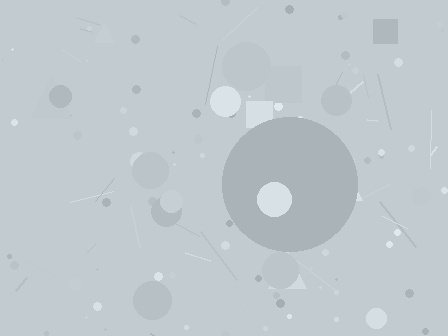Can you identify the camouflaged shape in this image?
The camouflaged shape is a circle.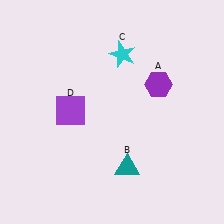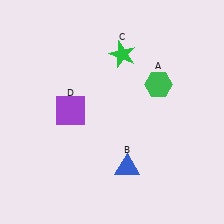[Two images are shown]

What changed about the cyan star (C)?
In Image 1, C is cyan. In Image 2, it changed to green.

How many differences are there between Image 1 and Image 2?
There are 3 differences between the two images.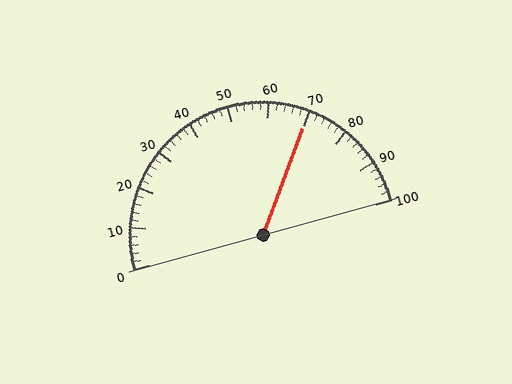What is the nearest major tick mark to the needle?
The nearest major tick mark is 70.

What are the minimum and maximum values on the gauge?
The gauge ranges from 0 to 100.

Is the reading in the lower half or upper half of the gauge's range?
The reading is in the upper half of the range (0 to 100).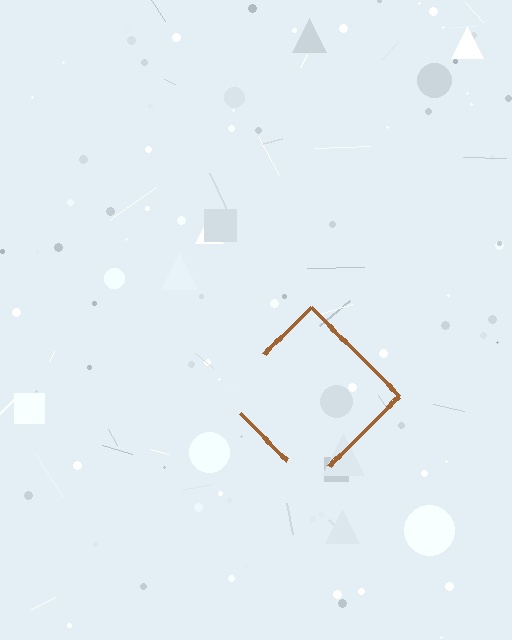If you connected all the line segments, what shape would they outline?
They would outline a diamond.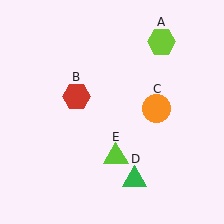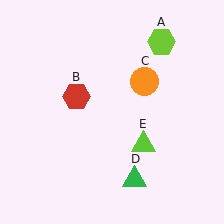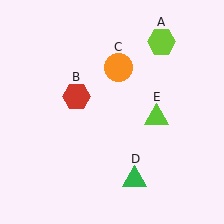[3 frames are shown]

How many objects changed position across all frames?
2 objects changed position: orange circle (object C), lime triangle (object E).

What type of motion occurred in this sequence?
The orange circle (object C), lime triangle (object E) rotated counterclockwise around the center of the scene.